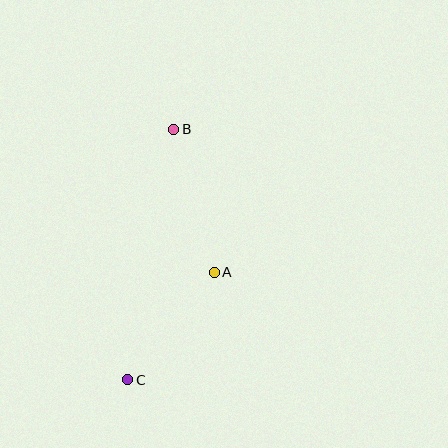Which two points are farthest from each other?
Points B and C are farthest from each other.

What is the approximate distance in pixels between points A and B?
The distance between A and B is approximately 148 pixels.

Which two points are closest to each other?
Points A and C are closest to each other.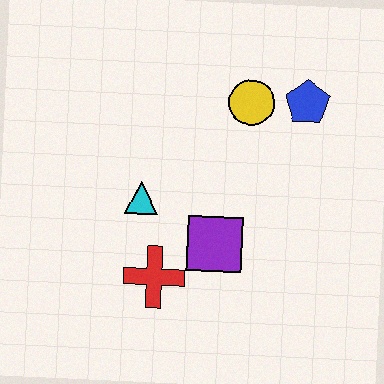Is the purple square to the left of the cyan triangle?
No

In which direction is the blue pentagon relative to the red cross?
The blue pentagon is above the red cross.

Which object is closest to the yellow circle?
The blue pentagon is closest to the yellow circle.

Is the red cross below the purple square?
Yes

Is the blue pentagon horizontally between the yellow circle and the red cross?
No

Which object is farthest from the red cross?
The blue pentagon is farthest from the red cross.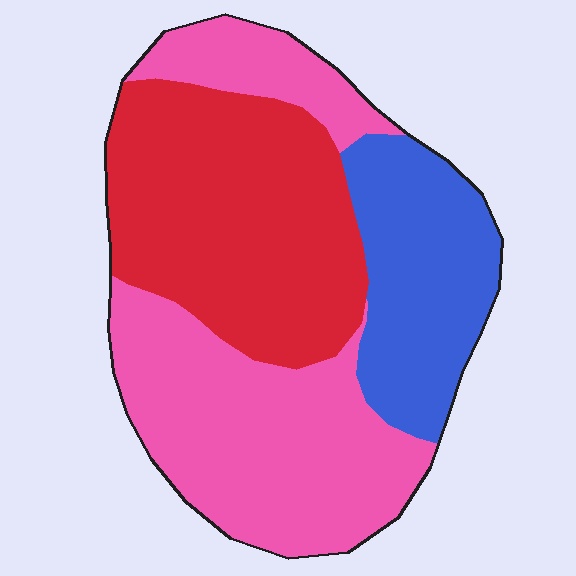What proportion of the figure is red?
Red takes up between a quarter and a half of the figure.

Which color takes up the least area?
Blue, at roughly 20%.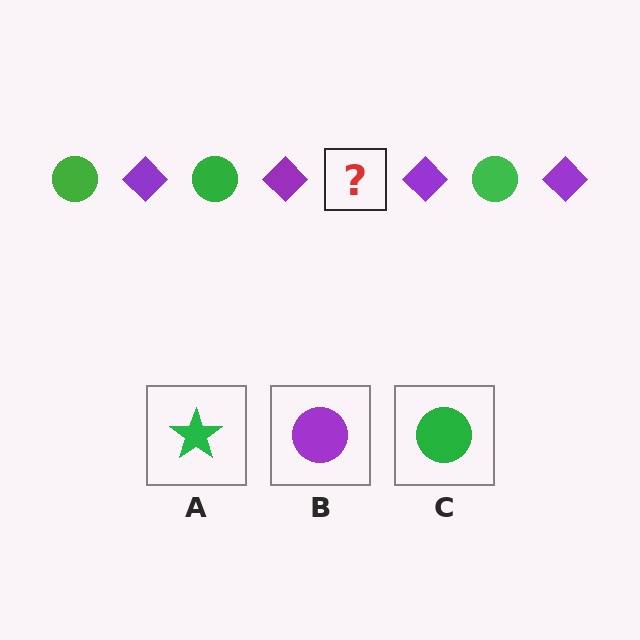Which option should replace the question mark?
Option C.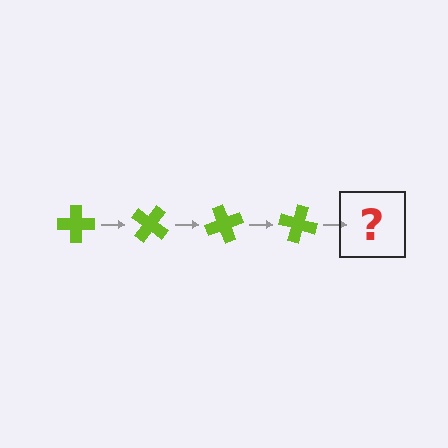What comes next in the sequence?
The next element should be a lime cross rotated 140 degrees.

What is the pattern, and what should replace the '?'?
The pattern is that the cross rotates 35 degrees each step. The '?' should be a lime cross rotated 140 degrees.